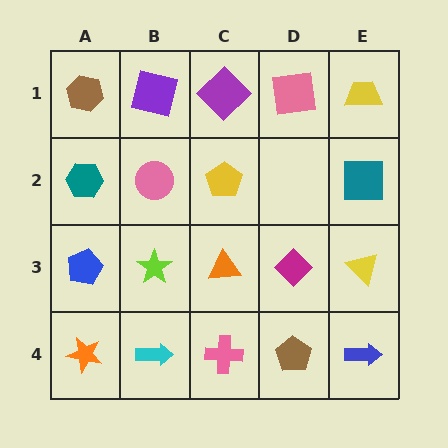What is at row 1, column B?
A purple square.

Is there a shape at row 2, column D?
No, that cell is empty.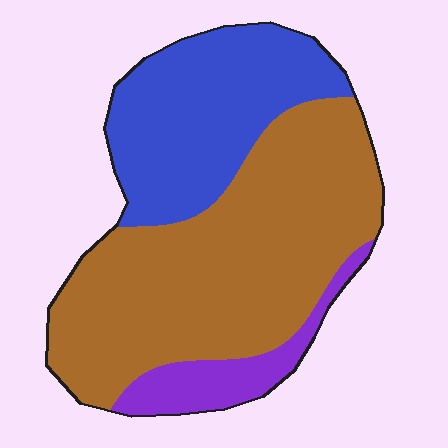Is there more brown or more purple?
Brown.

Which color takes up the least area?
Purple, at roughly 10%.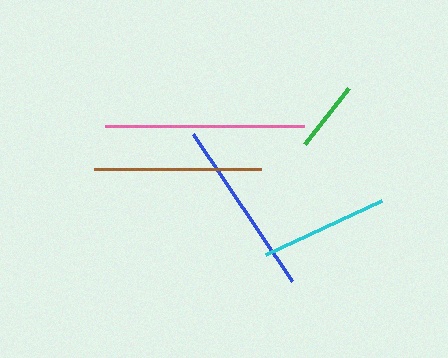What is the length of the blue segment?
The blue segment is approximately 176 pixels long.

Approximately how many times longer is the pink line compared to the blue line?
The pink line is approximately 1.1 times the length of the blue line.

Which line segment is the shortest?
The green line is the shortest at approximately 71 pixels.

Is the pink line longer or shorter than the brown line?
The pink line is longer than the brown line.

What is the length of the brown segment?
The brown segment is approximately 168 pixels long.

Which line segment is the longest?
The pink line is the longest at approximately 200 pixels.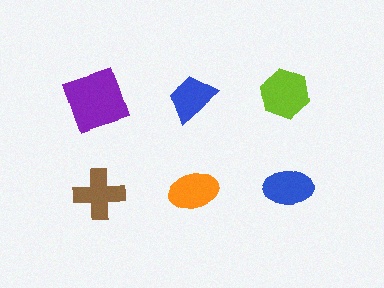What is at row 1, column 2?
A blue trapezoid.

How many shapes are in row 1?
3 shapes.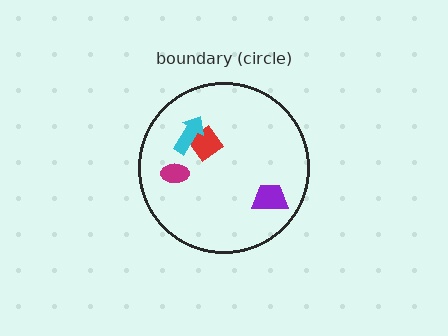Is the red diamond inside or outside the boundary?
Inside.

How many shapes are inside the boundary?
4 inside, 0 outside.